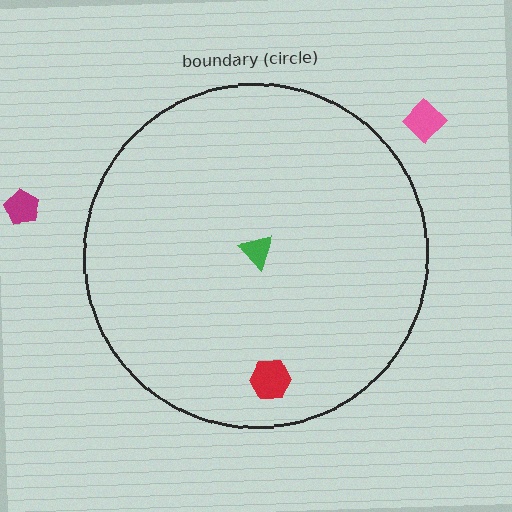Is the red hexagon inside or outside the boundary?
Inside.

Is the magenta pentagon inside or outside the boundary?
Outside.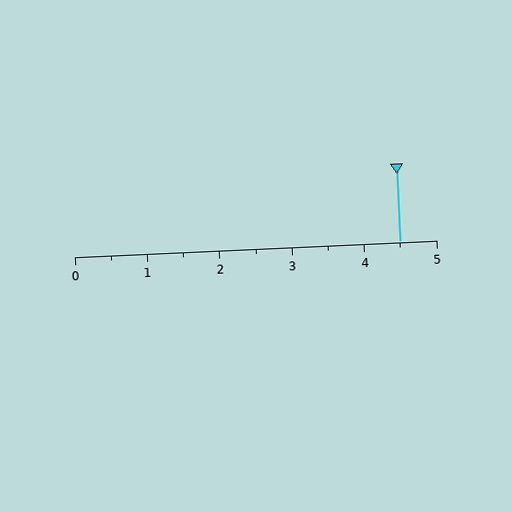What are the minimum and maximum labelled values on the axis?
The axis runs from 0 to 5.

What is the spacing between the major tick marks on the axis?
The major ticks are spaced 1 apart.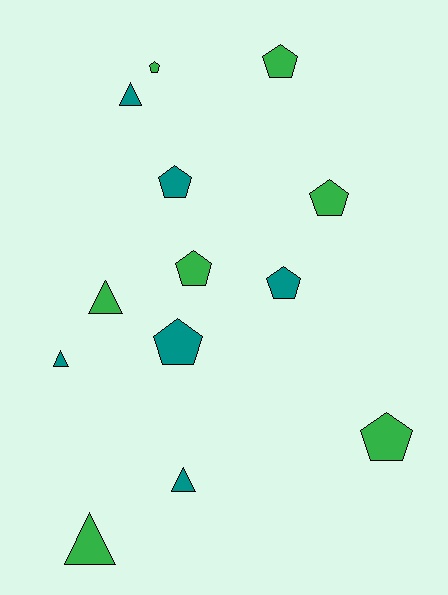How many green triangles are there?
There are 2 green triangles.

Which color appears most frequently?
Green, with 7 objects.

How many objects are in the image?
There are 13 objects.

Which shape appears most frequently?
Pentagon, with 8 objects.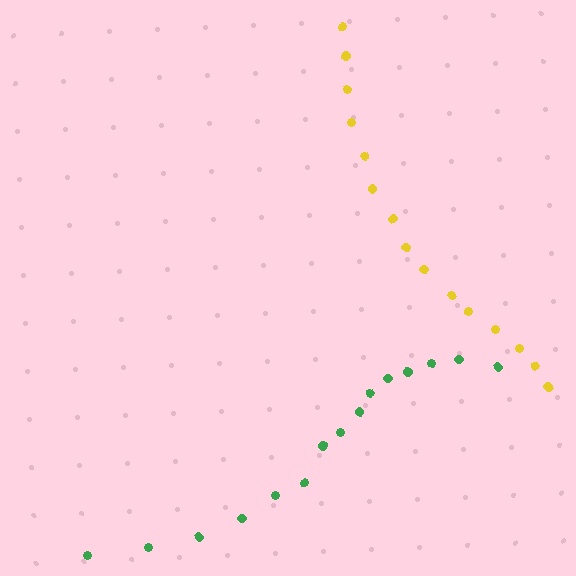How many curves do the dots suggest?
There are 2 distinct paths.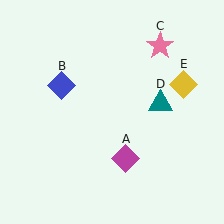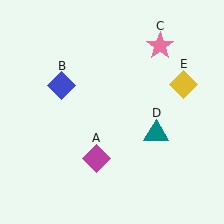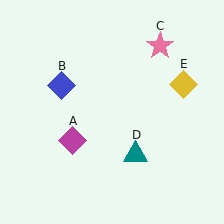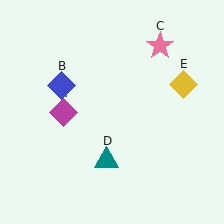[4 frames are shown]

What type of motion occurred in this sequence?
The magenta diamond (object A), teal triangle (object D) rotated clockwise around the center of the scene.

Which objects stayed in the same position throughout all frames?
Blue diamond (object B) and pink star (object C) and yellow diamond (object E) remained stationary.